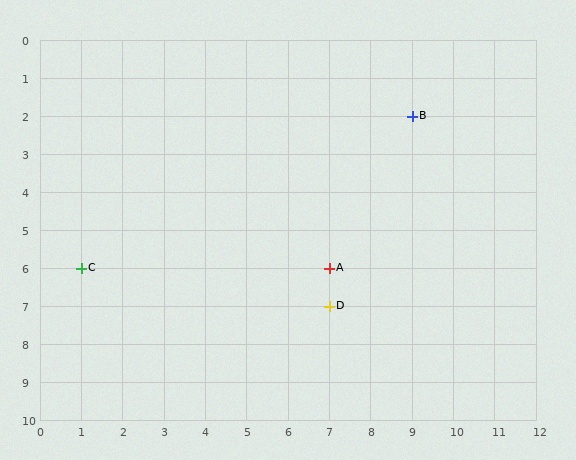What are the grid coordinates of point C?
Point C is at grid coordinates (1, 6).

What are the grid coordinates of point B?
Point B is at grid coordinates (9, 2).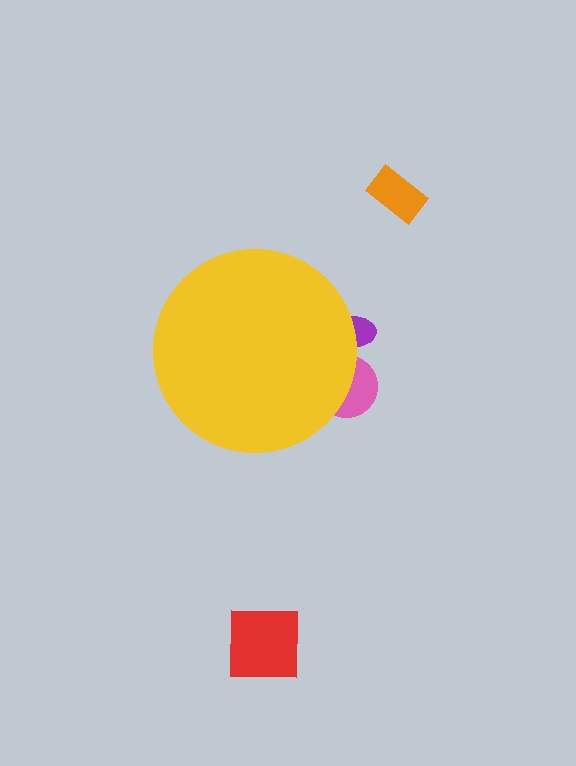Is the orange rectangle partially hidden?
No, the orange rectangle is fully visible.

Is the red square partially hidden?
No, the red square is fully visible.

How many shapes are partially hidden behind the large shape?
2 shapes are partially hidden.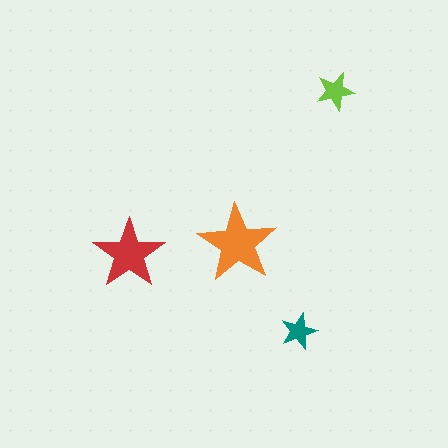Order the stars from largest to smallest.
the orange one, the red one, the lime one, the teal one.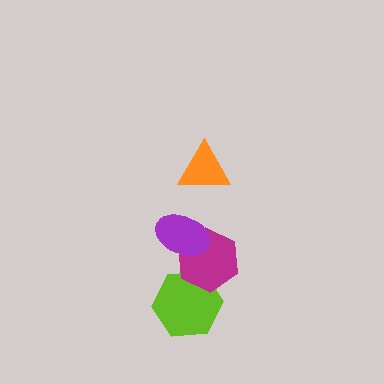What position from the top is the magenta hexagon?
The magenta hexagon is 3rd from the top.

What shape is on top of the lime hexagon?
The magenta hexagon is on top of the lime hexagon.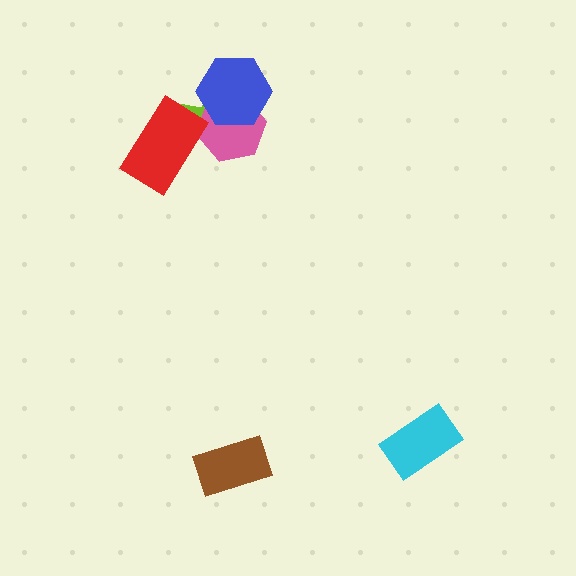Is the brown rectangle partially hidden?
No, no other shape covers it.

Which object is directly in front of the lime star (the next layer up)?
The pink hexagon is directly in front of the lime star.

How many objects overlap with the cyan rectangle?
0 objects overlap with the cyan rectangle.